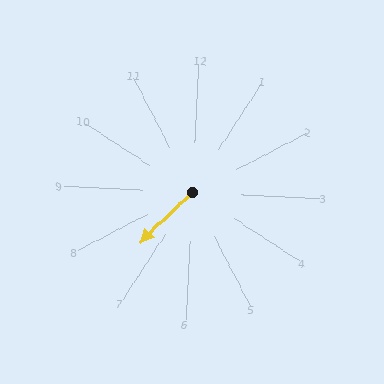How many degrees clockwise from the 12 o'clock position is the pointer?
Approximately 223 degrees.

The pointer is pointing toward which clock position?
Roughly 7 o'clock.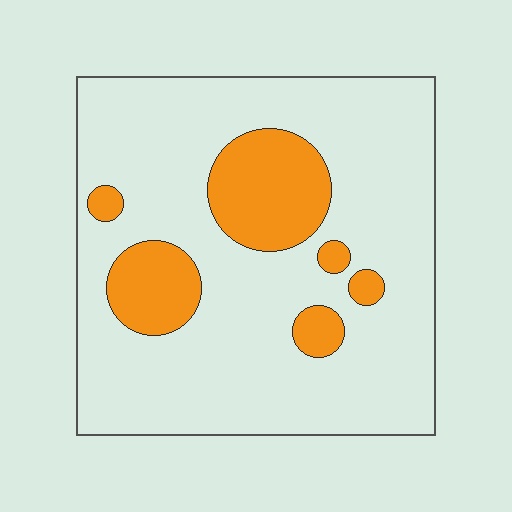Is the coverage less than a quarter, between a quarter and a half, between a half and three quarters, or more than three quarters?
Less than a quarter.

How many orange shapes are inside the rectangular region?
6.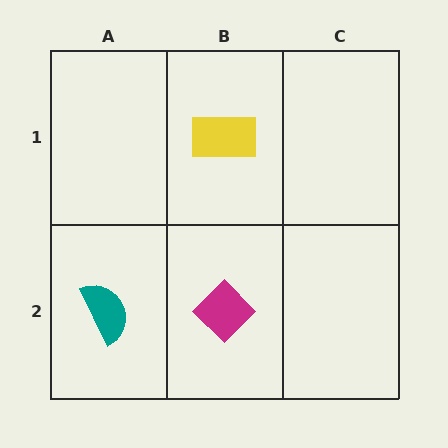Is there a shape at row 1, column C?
No, that cell is empty.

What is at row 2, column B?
A magenta diamond.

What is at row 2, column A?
A teal semicircle.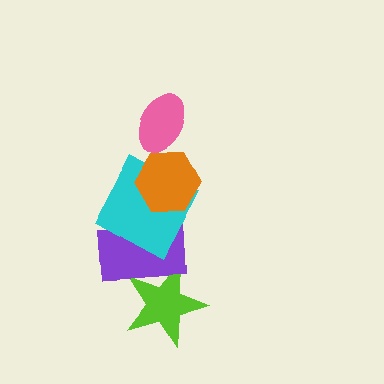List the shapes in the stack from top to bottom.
From top to bottom: the pink ellipse, the orange hexagon, the cyan square, the purple rectangle, the lime star.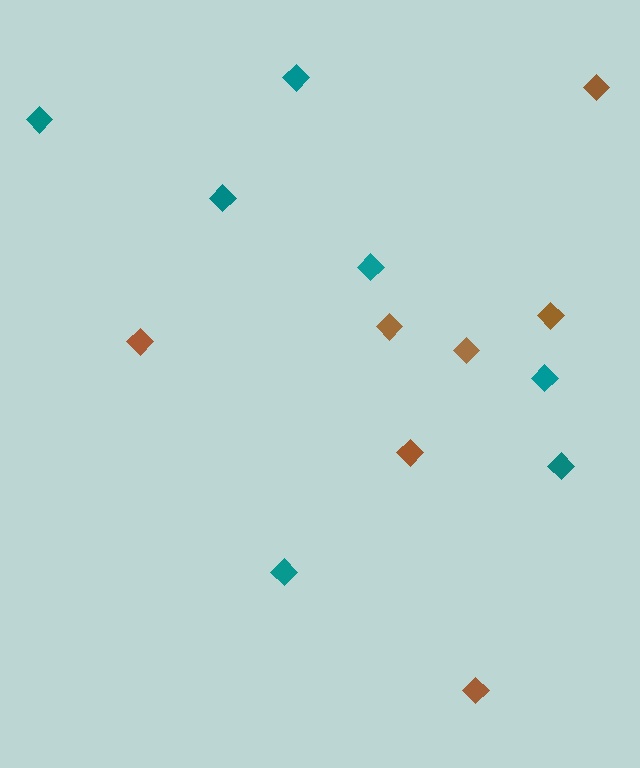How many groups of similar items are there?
There are 2 groups: one group of teal diamonds (7) and one group of brown diamonds (7).